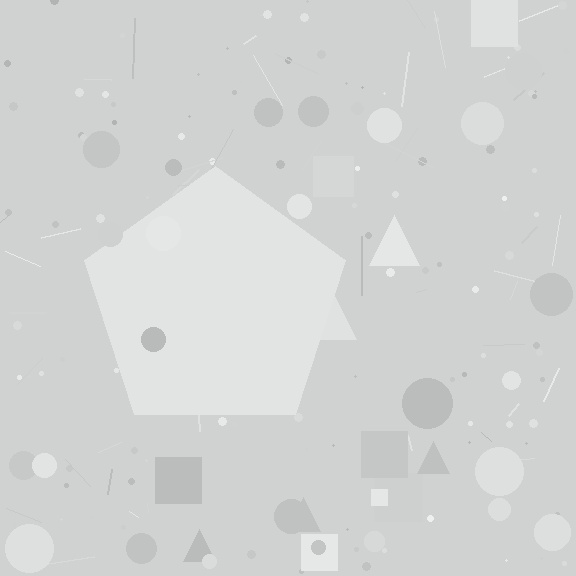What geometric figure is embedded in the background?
A pentagon is embedded in the background.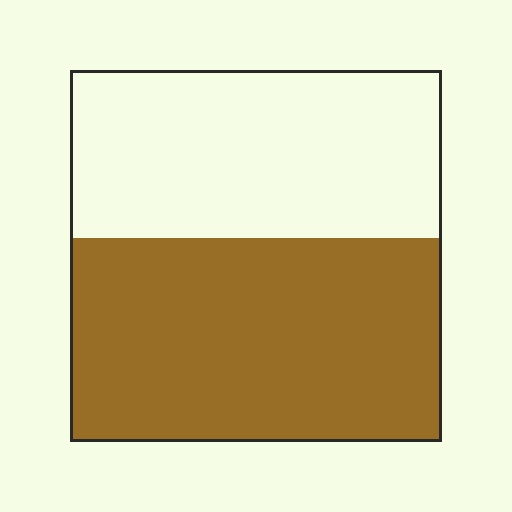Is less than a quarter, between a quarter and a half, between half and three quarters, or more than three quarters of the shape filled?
Between half and three quarters.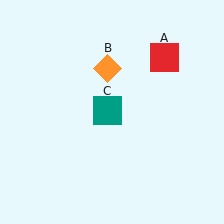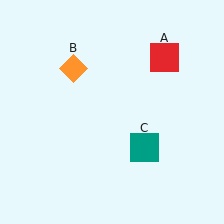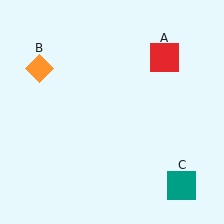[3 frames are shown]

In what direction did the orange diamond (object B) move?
The orange diamond (object B) moved left.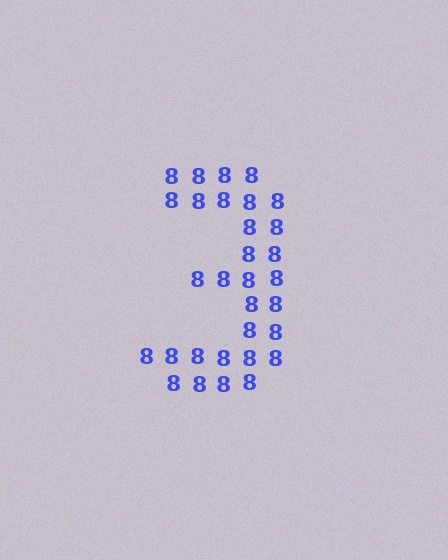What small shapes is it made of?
It is made of small digit 8's.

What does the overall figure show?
The overall figure shows the digit 3.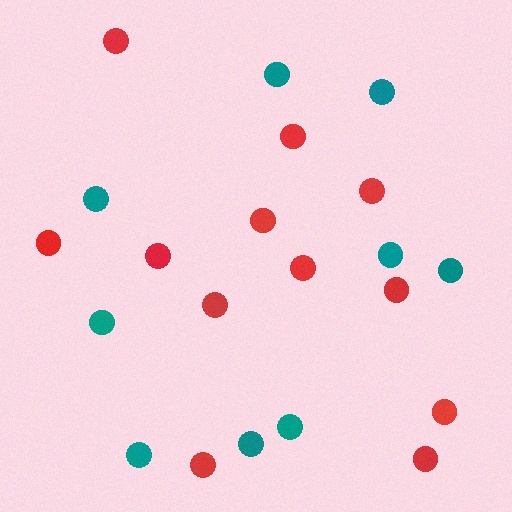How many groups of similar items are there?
There are 2 groups: one group of teal circles (9) and one group of red circles (12).